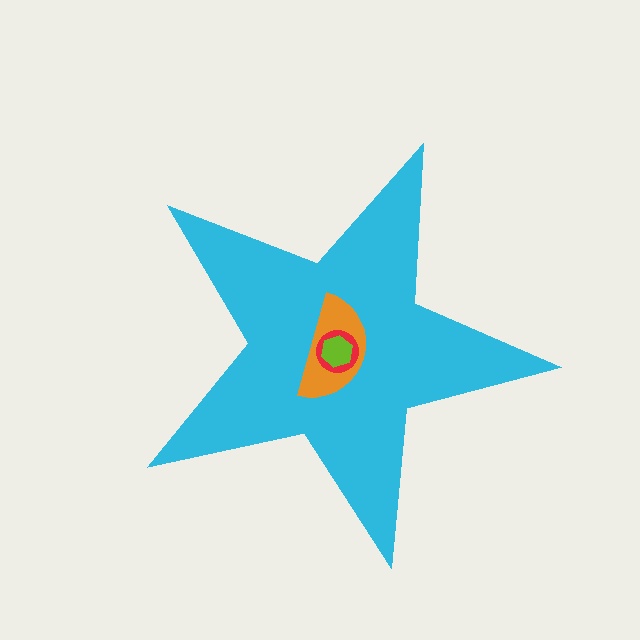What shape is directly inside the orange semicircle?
The red circle.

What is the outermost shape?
The cyan star.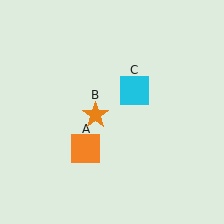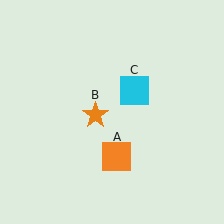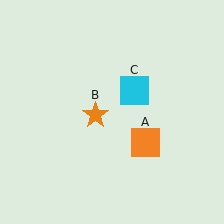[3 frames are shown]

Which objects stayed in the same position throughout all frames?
Orange star (object B) and cyan square (object C) remained stationary.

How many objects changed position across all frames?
1 object changed position: orange square (object A).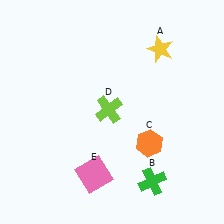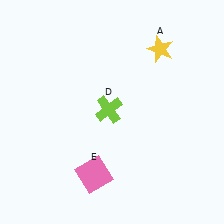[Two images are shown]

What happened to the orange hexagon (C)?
The orange hexagon (C) was removed in Image 2. It was in the bottom-right area of Image 1.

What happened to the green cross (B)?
The green cross (B) was removed in Image 2. It was in the bottom-right area of Image 1.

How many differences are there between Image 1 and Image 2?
There are 2 differences between the two images.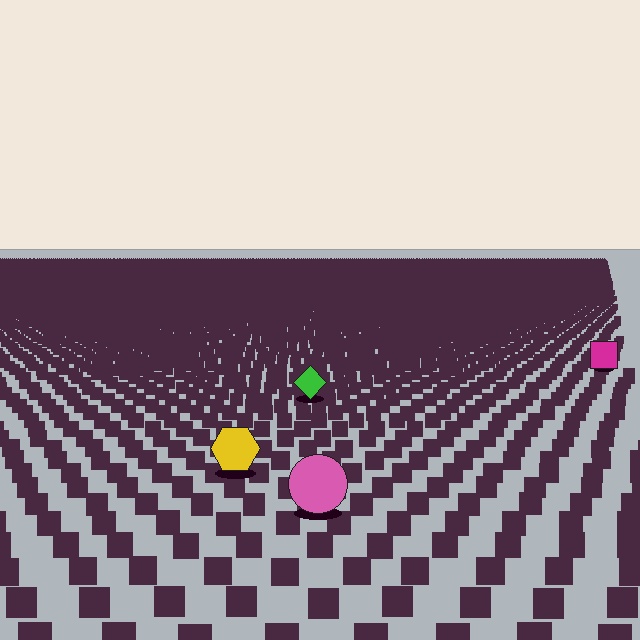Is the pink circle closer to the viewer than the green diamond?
Yes. The pink circle is closer — you can tell from the texture gradient: the ground texture is coarser near it.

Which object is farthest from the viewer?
The magenta square is farthest from the viewer. It appears smaller and the ground texture around it is denser.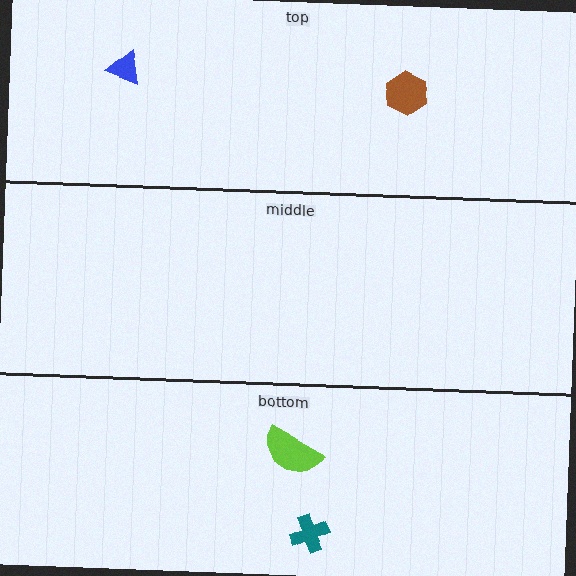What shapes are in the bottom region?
The teal cross, the lime semicircle.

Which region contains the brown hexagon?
The top region.